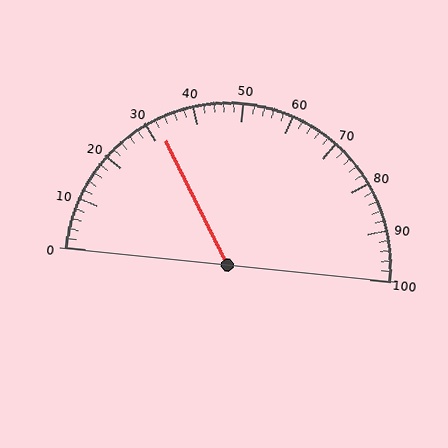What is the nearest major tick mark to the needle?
The nearest major tick mark is 30.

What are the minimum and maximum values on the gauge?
The gauge ranges from 0 to 100.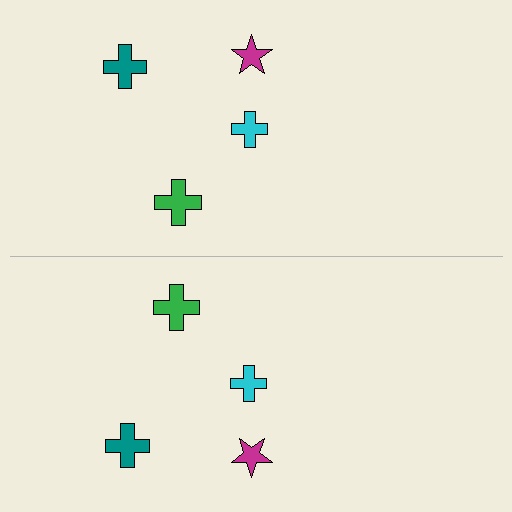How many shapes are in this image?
There are 8 shapes in this image.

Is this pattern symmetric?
Yes, this pattern has bilateral (reflection) symmetry.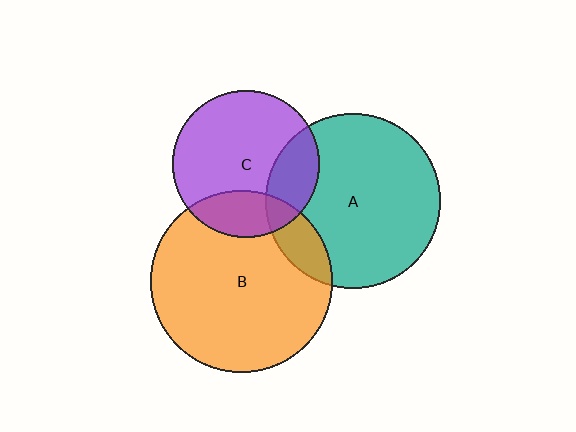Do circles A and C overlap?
Yes.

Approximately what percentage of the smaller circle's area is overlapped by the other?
Approximately 20%.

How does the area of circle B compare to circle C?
Approximately 1.5 times.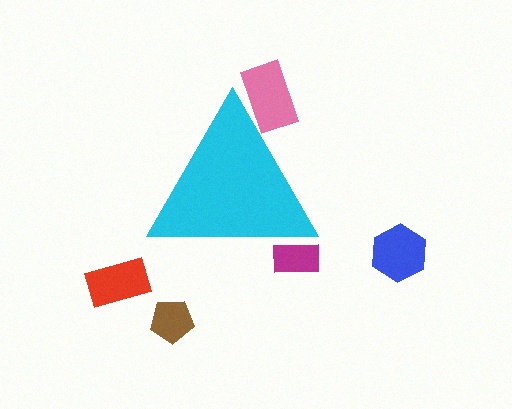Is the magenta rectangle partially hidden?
Yes, the magenta rectangle is partially hidden behind the cyan triangle.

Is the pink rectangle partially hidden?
Yes, the pink rectangle is partially hidden behind the cyan triangle.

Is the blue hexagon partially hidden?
No, the blue hexagon is fully visible.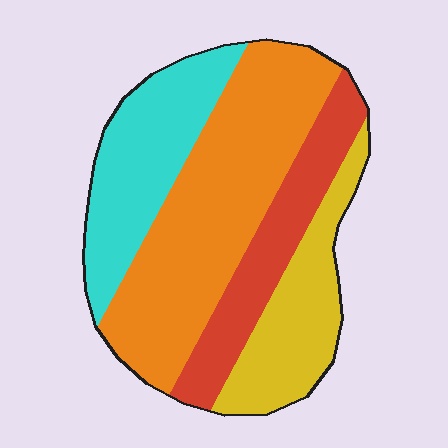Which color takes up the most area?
Orange, at roughly 40%.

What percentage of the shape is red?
Red takes up about one fifth (1/5) of the shape.